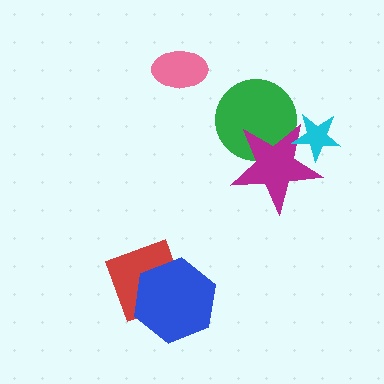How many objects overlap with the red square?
1 object overlaps with the red square.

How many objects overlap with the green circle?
1 object overlaps with the green circle.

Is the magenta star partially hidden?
Yes, it is partially covered by another shape.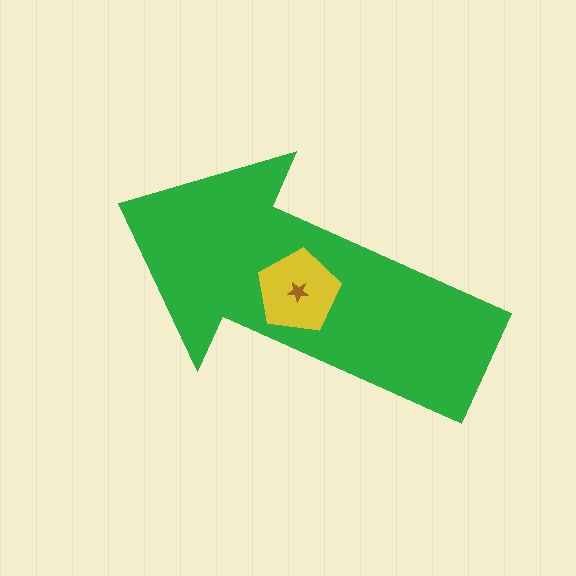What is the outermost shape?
The green arrow.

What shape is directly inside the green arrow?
The yellow pentagon.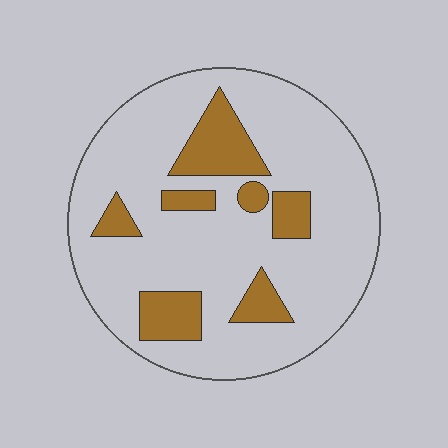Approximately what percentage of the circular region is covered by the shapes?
Approximately 20%.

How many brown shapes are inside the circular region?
7.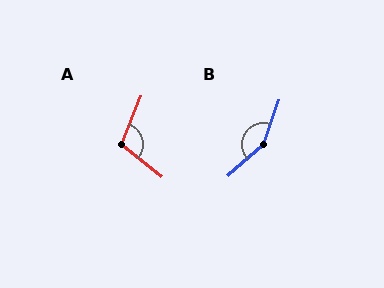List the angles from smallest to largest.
A (107°), B (151°).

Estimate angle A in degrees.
Approximately 107 degrees.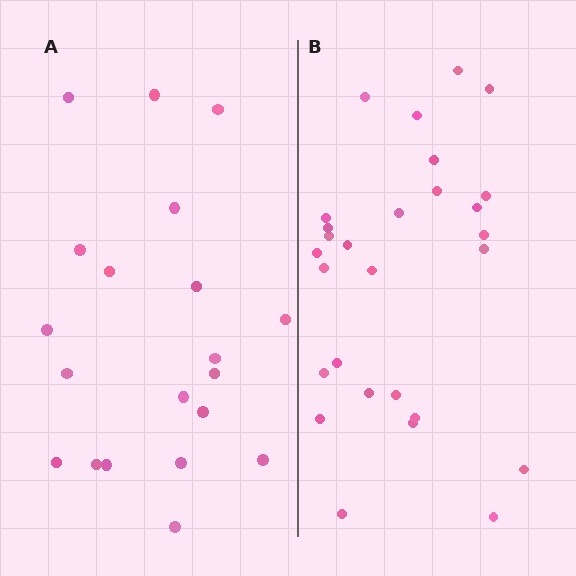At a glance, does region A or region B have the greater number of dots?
Region B (the right region) has more dots.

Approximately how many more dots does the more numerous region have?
Region B has roughly 8 or so more dots than region A.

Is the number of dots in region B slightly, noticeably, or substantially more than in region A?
Region B has noticeably more, but not dramatically so. The ratio is roughly 1.4 to 1.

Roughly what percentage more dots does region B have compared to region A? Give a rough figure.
About 40% more.